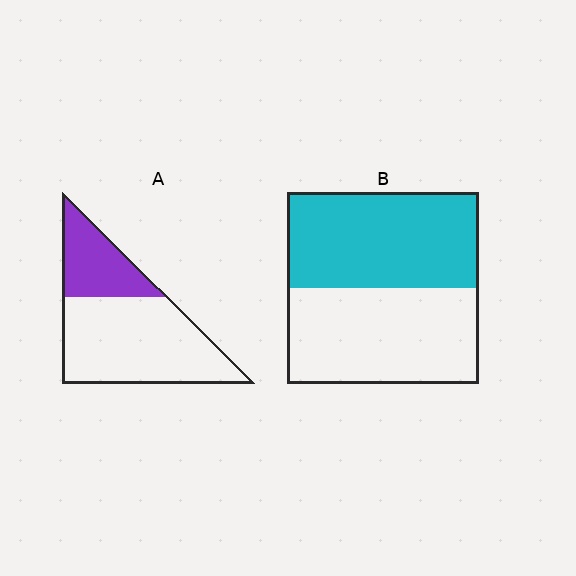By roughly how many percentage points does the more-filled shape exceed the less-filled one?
By roughly 20 percentage points (B over A).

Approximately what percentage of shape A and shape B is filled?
A is approximately 30% and B is approximately 50%.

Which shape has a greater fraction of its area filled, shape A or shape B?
Shape B.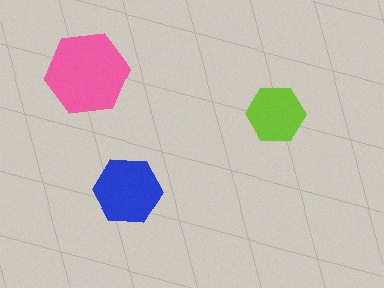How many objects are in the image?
There are 3 objects in the image.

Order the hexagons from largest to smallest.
the pink one, the blue one, the lime one.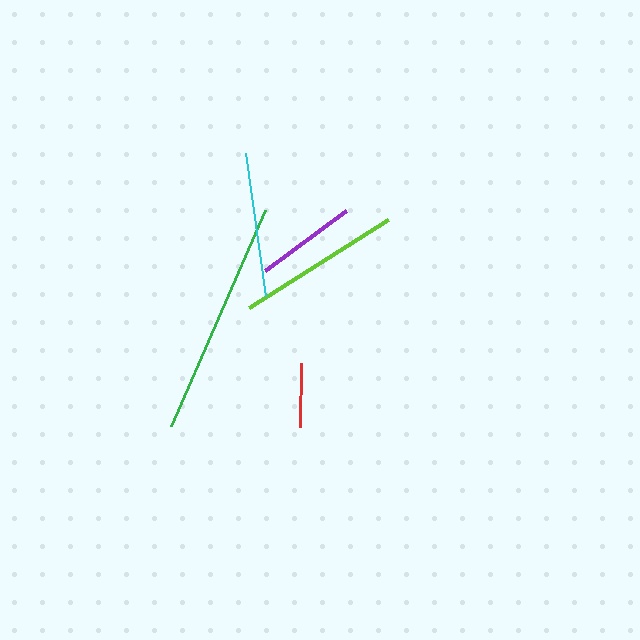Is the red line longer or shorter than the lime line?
The lime line is longer than the red line.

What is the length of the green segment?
The green segment is approximately 236 pixels long.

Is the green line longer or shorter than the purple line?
The green line is longer than the purple line.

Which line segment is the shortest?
The red line is the shortest at approximately 64 pixels.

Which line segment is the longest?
The green line is the longest at approximately 236 pixels.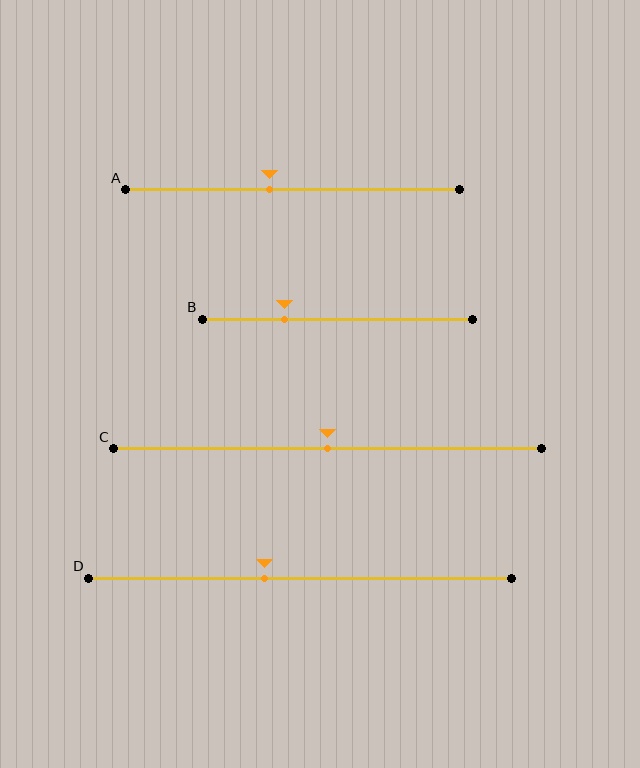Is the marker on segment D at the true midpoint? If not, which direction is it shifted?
No, the marker on segment D is shifted to the left by about 8% of the segment length.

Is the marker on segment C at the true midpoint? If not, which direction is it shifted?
Yes, the marker on segment C is at the true midpoint.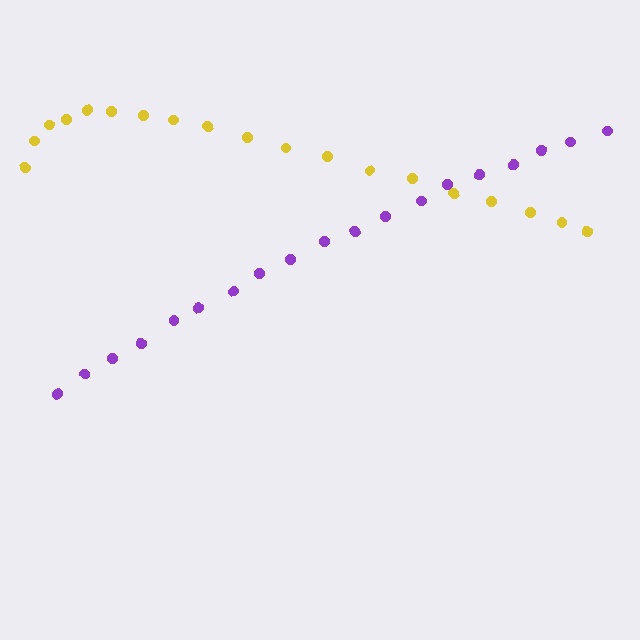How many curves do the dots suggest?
There are 2 distinct paths.